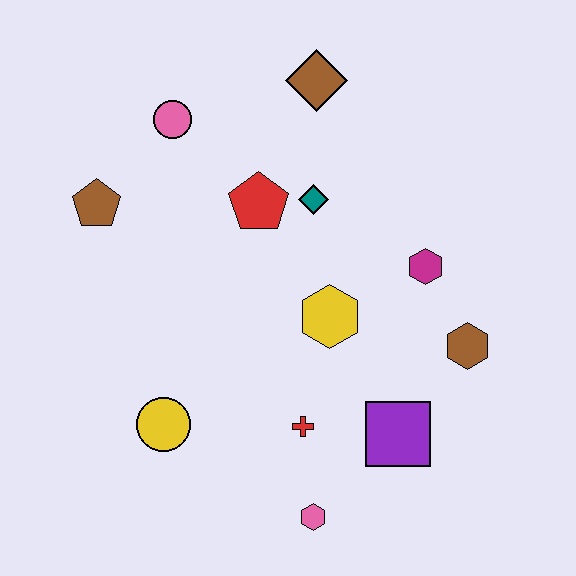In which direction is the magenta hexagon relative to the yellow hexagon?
The magenta hexagon is to the right of the yellow hexagon.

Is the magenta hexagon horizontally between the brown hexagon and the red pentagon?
Yes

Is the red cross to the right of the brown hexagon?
No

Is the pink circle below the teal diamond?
No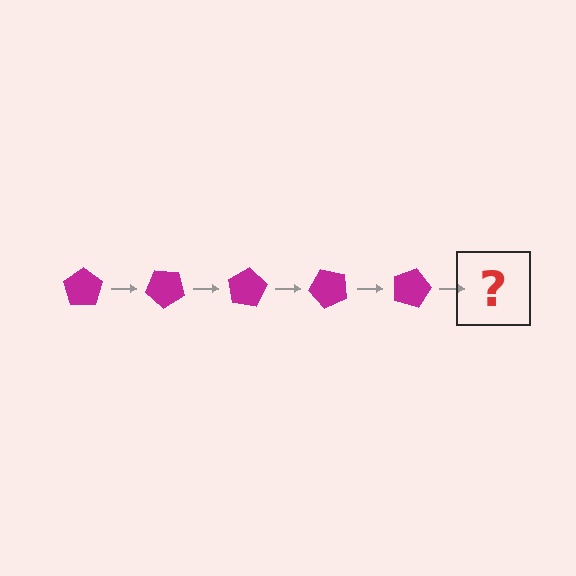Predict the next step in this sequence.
The next step is a magenta pentagon rotated 200 degrees.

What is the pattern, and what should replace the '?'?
The pattern is that the pentagon rotates 40 degrees each step. The '?' should be a magenta pentagon rotated 200 degrees.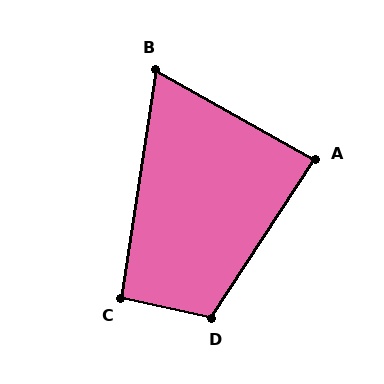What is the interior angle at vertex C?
Approximately 94 degrees (approximately right).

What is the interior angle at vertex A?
Approximately 86 degrees (approximately right).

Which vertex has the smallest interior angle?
B, at approximately 69 degrees.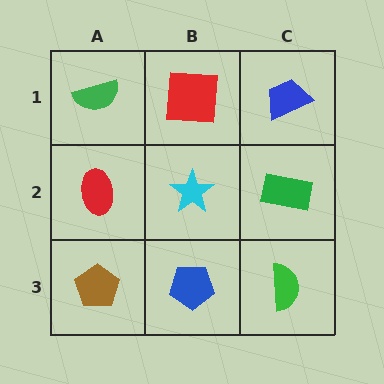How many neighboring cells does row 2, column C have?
3.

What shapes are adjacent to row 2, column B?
A red square (row 1, column B), a blue pentagon (row 3, column B), a red ellipse (row 2, column A), a green rectangle (row 2, column C).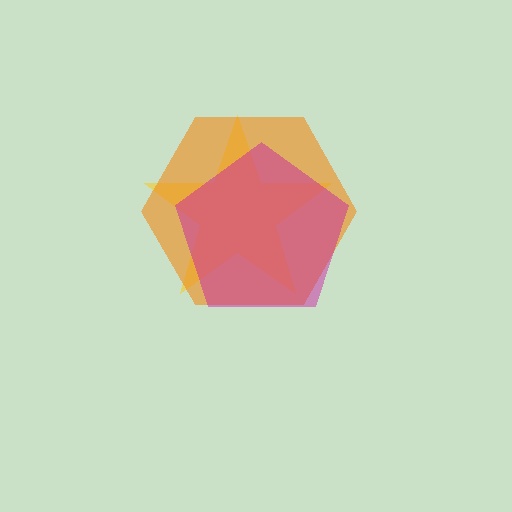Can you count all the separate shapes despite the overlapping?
Yes, there are 3 separate shapes.